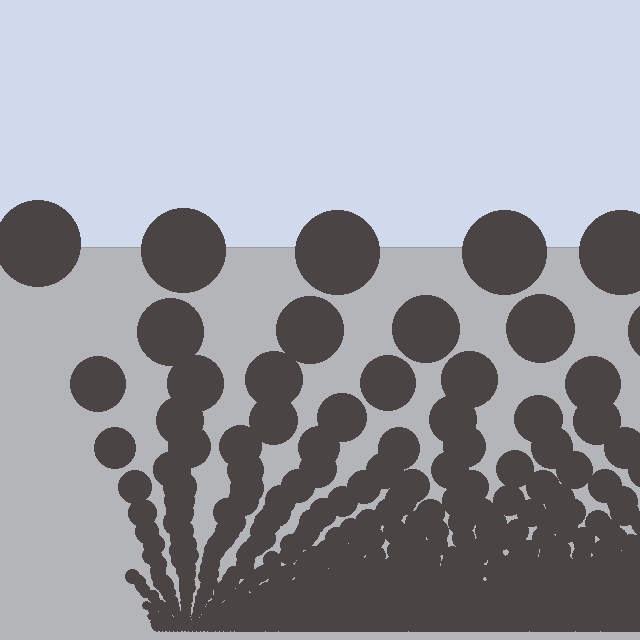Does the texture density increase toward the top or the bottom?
Density increases toward the bottom.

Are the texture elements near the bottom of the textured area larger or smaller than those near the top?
Smaller. The gradient is inverted — elements near the bottom are smaller and denser.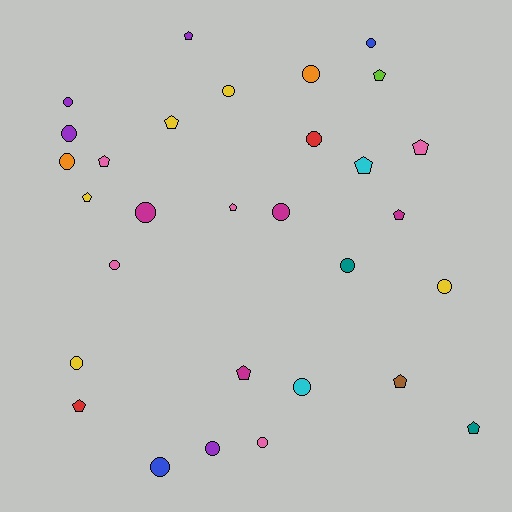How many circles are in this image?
There are 17 circles.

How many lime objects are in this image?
There is 1 lime object.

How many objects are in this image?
There are 30 objects.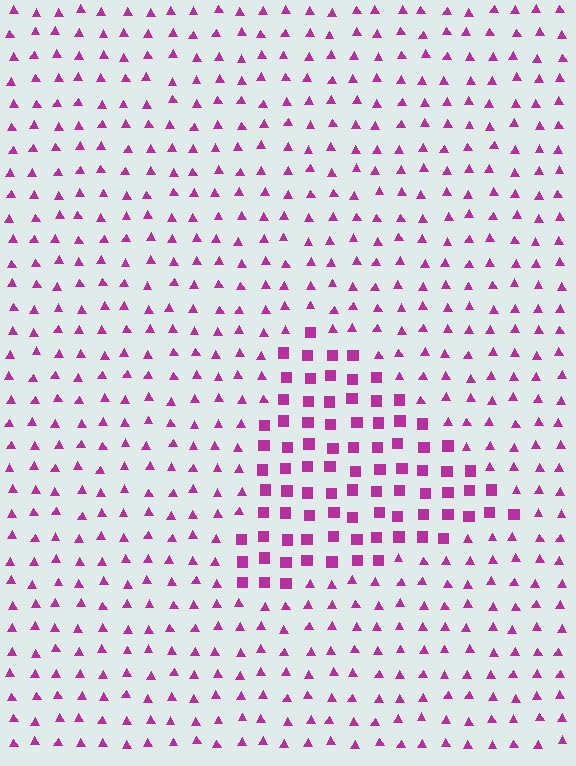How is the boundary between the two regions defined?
The boundary is defined by a change in element shape: squares inside vs. triangles outside. All elements share the same color and spacing.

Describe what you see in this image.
The image is filled with small magenta elements arranged in a uniform grid. A triangle-shaped region contains squares, while the surrounding area contains triangles. The boundary is defined purely by the change in element shape.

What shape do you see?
I see a triangle.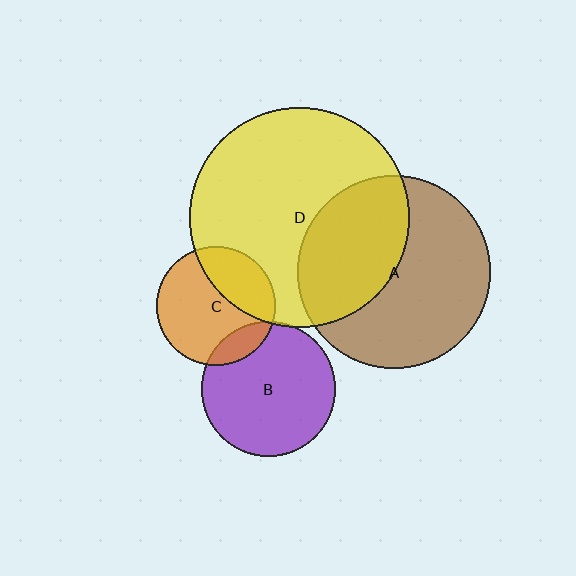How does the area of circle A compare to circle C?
Approximately 2.6 times.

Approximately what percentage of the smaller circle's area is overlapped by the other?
Approximately 15%.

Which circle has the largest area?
Circle D (yellow).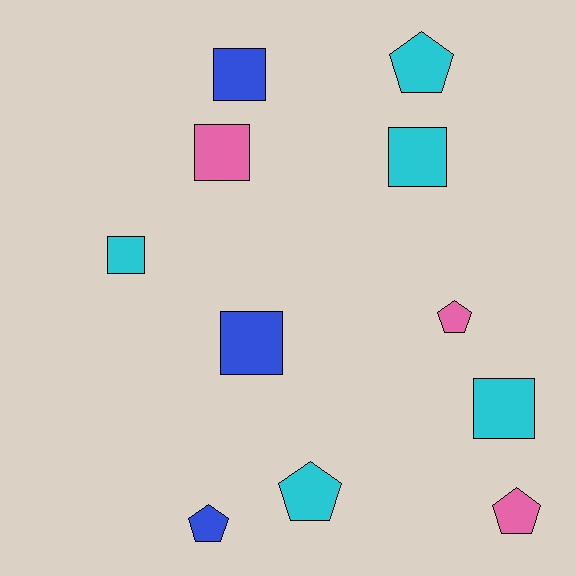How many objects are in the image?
There are 11 objects.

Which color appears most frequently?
Cyan, with 5 objects.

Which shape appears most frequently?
Square, with 6 objects.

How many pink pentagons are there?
There are 2 pink pentagons.